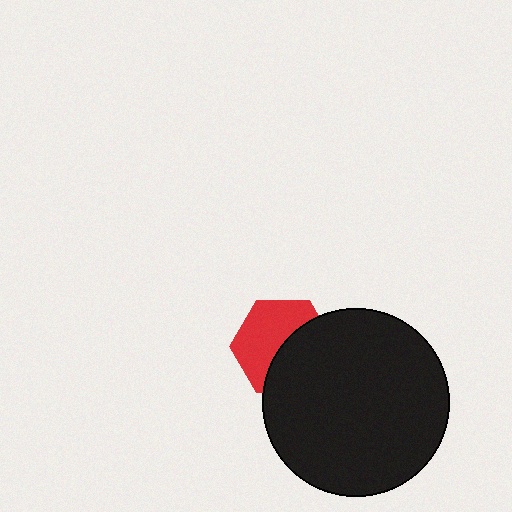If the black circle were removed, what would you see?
You would see the complete red hexagon.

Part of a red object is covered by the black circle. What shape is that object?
It is a hexagon.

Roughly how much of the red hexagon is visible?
About half of it is visible (roughly 53%).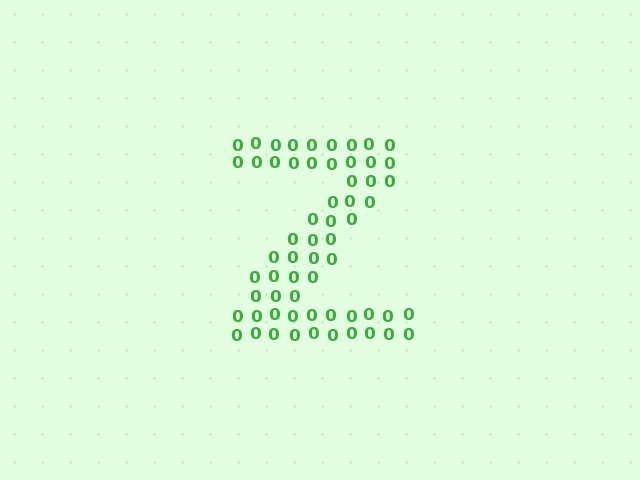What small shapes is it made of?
It is made of small digit 0's.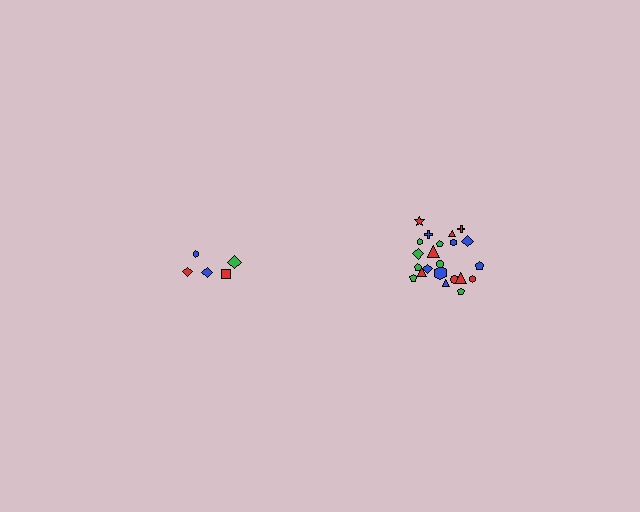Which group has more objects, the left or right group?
The right group.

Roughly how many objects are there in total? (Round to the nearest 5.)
Roughly 25 objects in total.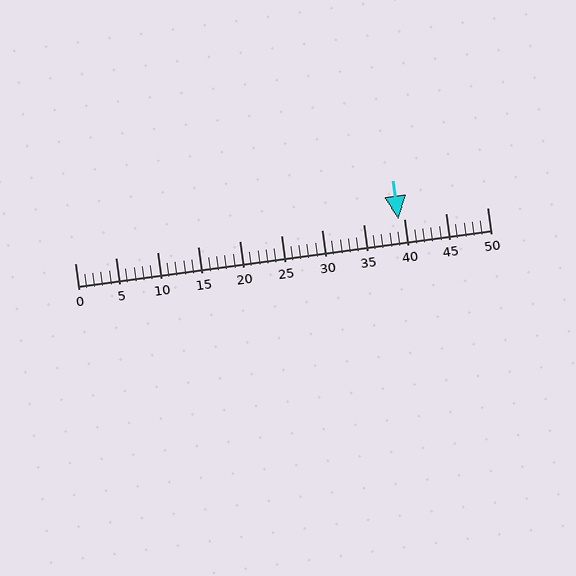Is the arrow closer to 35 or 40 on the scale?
The arrow is closer to 40.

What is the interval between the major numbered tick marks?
The major tick marks are spaced 5 units apart.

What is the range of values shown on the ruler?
The ruler shows values from 0 to 50.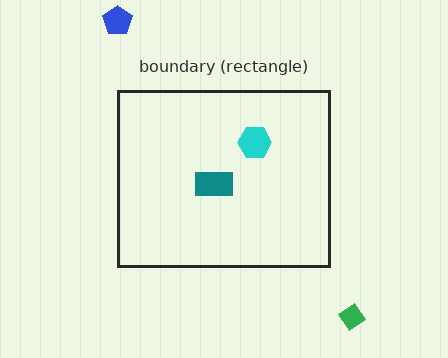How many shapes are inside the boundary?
2 inside, 2 outside.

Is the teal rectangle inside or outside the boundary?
Inside.